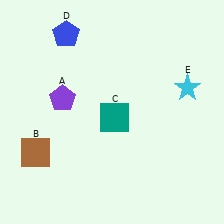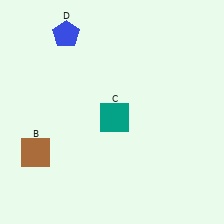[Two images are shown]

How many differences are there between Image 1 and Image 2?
There are 2 differences between the two images.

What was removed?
The purple pentagon (A), the cyan star (E) were removed in Image 2.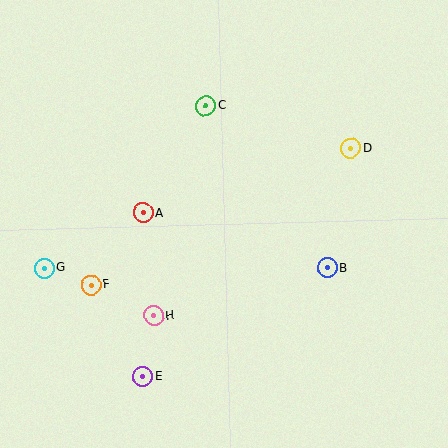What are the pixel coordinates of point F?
Point F is at (91, 285).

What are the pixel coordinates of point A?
Point A is at (143, 213).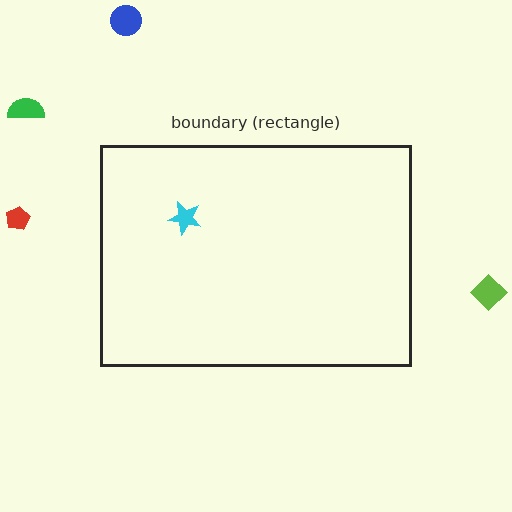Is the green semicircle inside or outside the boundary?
Outside.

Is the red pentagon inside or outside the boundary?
Outside.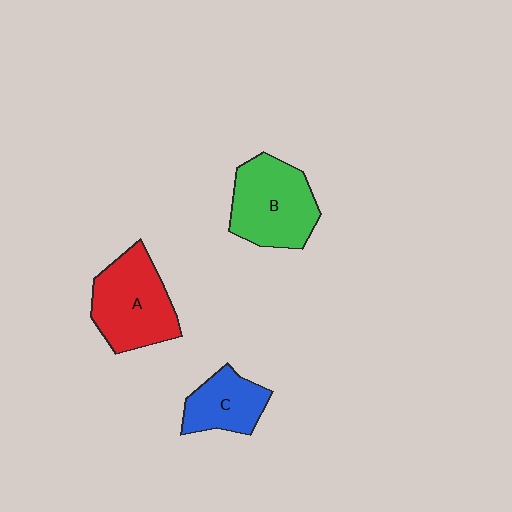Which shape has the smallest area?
Shape C (blue).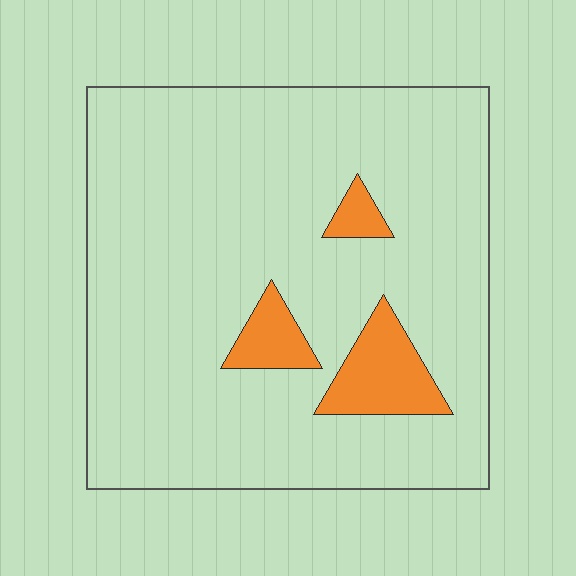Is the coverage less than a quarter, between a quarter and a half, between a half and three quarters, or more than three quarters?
Less than a quarter.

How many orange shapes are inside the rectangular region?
3.